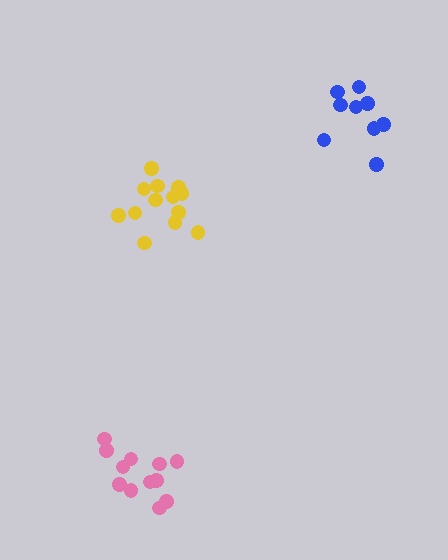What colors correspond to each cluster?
The clusters are colored: blue, yellow, pink.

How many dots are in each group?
Group 1: 9 dots, Group 2: 13 dots, Group 3: 12 dots (34 total).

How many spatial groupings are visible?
There are 3 spatial groupings.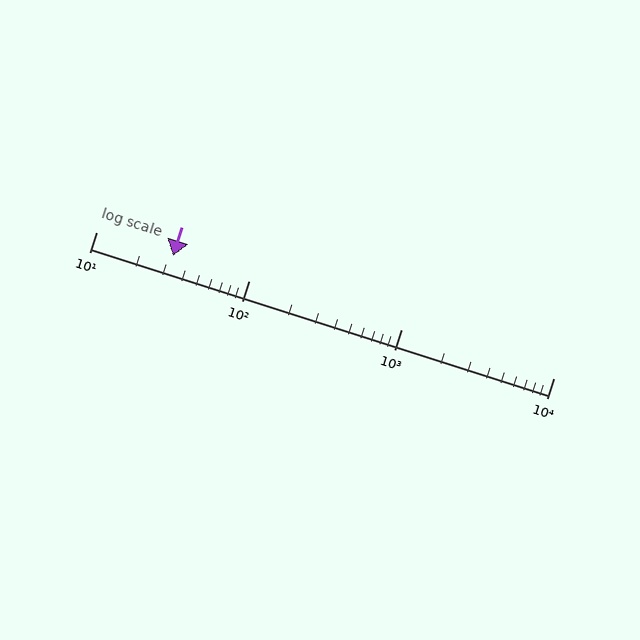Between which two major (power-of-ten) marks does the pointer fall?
The pointer is between 10 and 100.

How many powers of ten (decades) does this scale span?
The scale spans 3 decades, from 10 to 10000.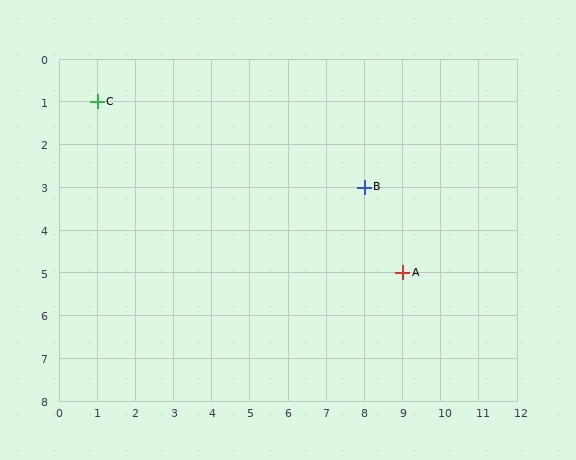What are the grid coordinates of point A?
Point A is at grid coordinates (9, 5).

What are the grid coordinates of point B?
Point B is at grid coordinates (8, 3).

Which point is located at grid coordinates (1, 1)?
Point C is at (1, 1).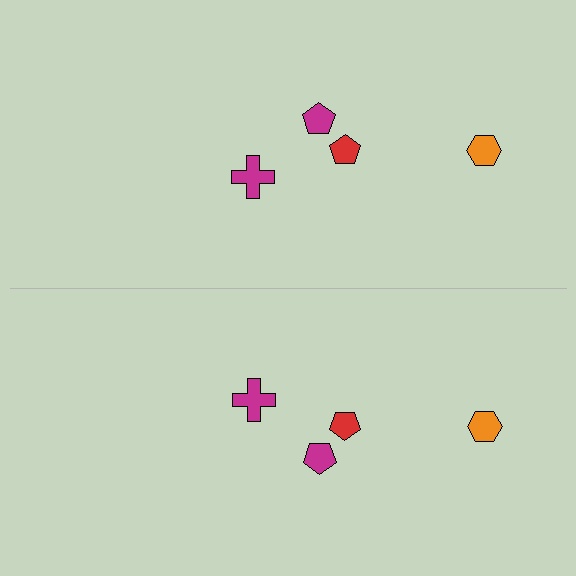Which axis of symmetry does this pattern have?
The pattern has a horizontal axis of symmetry running through the center of the image.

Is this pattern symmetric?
Yes, this pattern has bilateral (reflection) symmetry.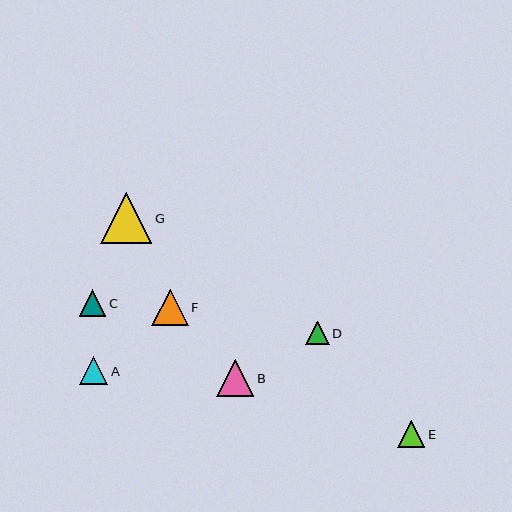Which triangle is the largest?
Triangle G is the largest with a size of approximately 51 pixels.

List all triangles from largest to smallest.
From largest to smallest: G, B, F, A, E, C, D.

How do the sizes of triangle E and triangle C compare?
Triangle E and triangle C are approximately the same size.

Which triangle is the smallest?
Triangle D is the smallest with a size of approximately 24 pixels.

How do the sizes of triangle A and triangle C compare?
Triangle A and triangle C are approximately the same size.